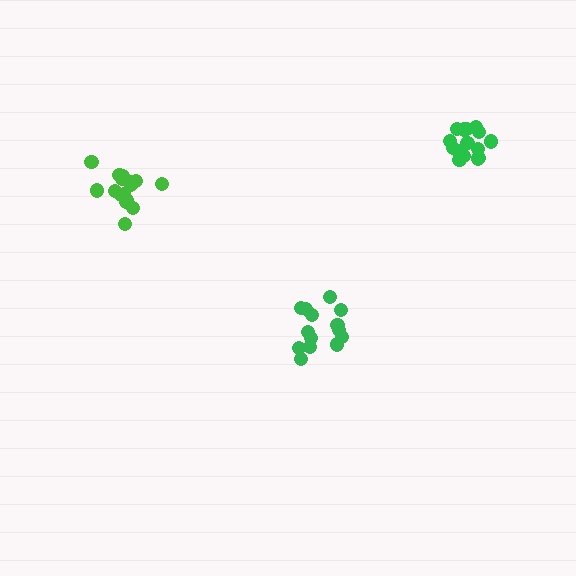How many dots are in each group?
Group 1: 16 dots, Group 2: 15 dots, Group 3: 14 dots (45 total).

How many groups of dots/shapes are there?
There are 3 groups.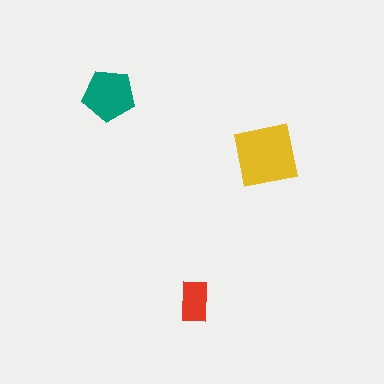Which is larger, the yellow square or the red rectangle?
The yellow square.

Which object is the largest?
The yellow square.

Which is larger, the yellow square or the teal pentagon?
The yellow square.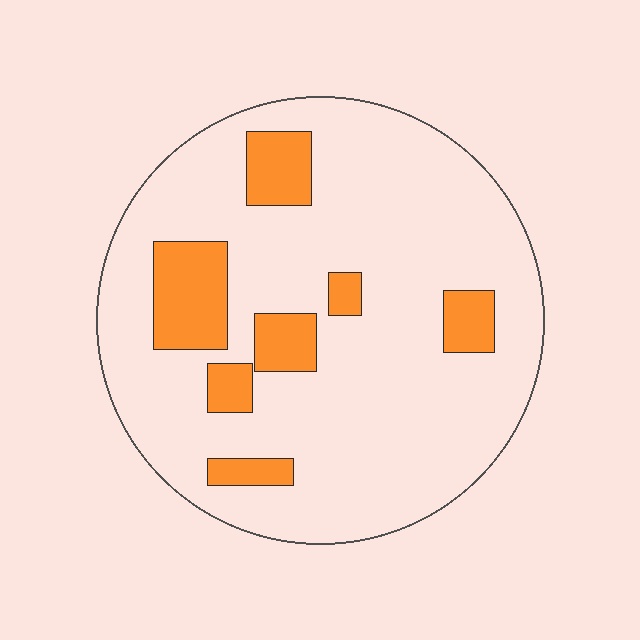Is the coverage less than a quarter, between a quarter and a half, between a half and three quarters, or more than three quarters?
Less than a quarter.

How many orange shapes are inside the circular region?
7.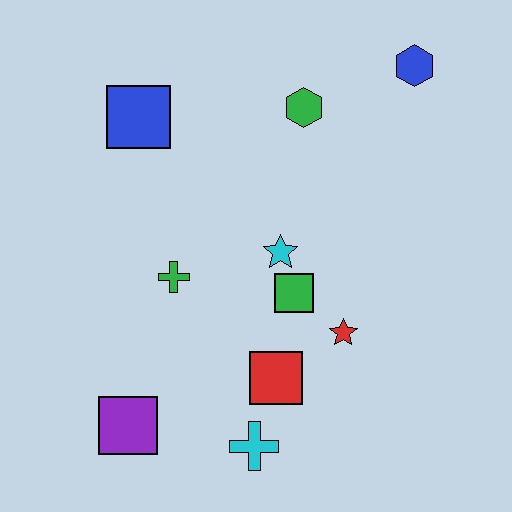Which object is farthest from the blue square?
The cyan cross is farthest from the blue square.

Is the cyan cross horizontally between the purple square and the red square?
Yes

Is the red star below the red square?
No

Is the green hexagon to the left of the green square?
No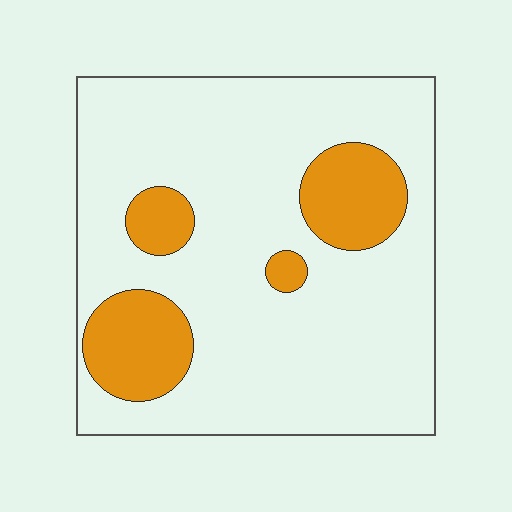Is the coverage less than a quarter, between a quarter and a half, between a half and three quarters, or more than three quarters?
Less than a quarter.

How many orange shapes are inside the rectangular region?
4.